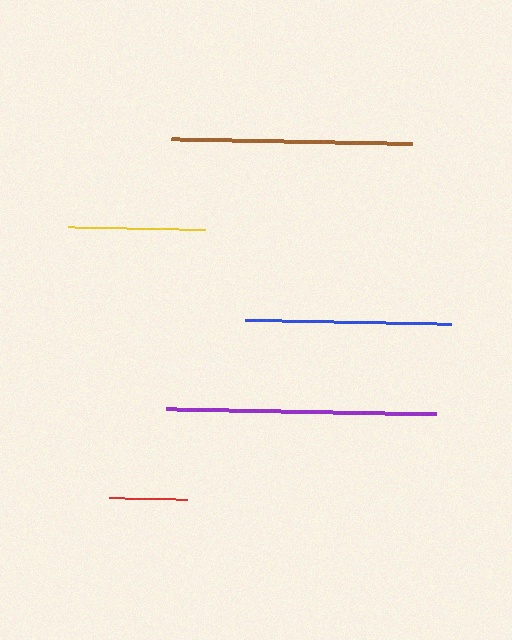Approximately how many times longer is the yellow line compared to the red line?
The yellow line is approximately 1.7 times the length of the red line.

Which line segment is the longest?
The purple line is the longest at approximately 269 pixels.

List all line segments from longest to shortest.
From longest to shortest: purple, brown, blue, yellow, red.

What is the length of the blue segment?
The blue segment is approximately 206 pixels long.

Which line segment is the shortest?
The red line is the shortest at approximately 78 pixels.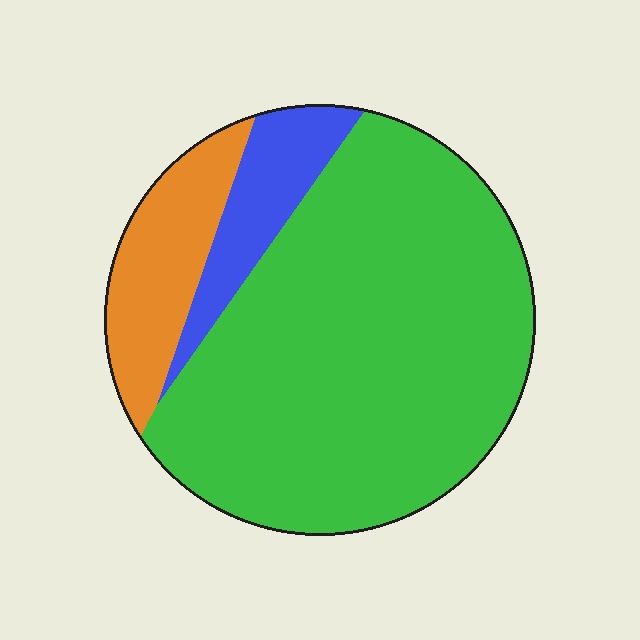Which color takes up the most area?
Green, at roughly 75%.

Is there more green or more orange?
Green.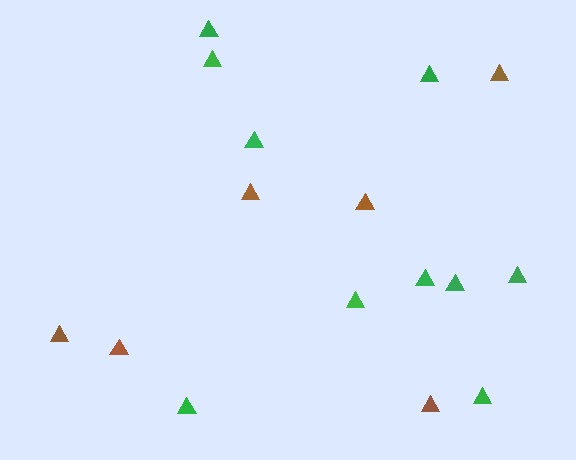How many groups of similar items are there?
There are 2 groups: one group of green triangles (10) and one group of brown triangles (6).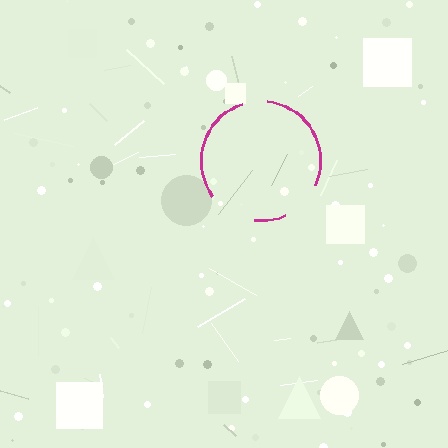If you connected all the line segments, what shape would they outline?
They would outline a circle.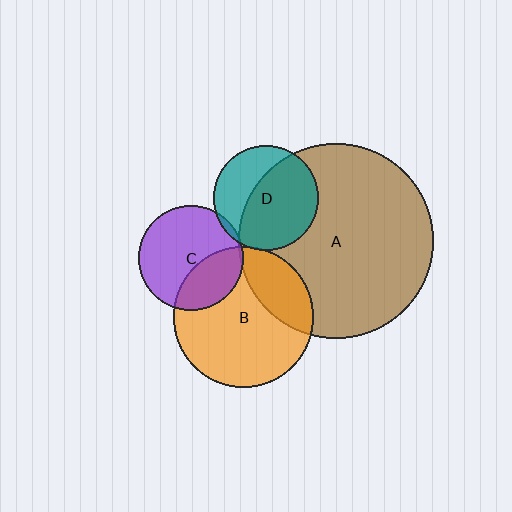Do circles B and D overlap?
Yes.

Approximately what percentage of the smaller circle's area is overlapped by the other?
Approximately 5%.